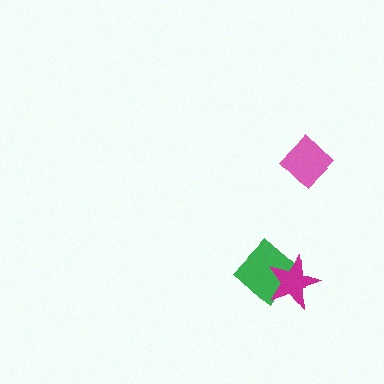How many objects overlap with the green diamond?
1 object overlaps with the green diamond.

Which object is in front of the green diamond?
The magenta star is in front of the green diamond.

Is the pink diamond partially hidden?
No, no other shape covers it.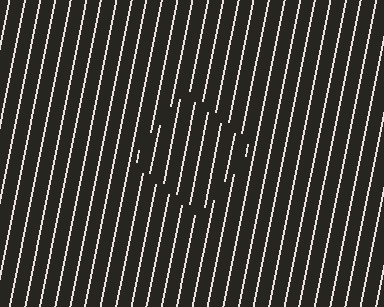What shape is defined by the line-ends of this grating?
An illusory square. The interior of the shape contains the same grating, shifted by half a period — the contour is defined by the phase discontinuity where line-ends from the inner and outer gratings abut.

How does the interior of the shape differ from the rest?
The interior of the shape contains the same grating, shifted by half a period — the contour is defined by the phase discontinuity where line-ends from the inner and outer gratings abut.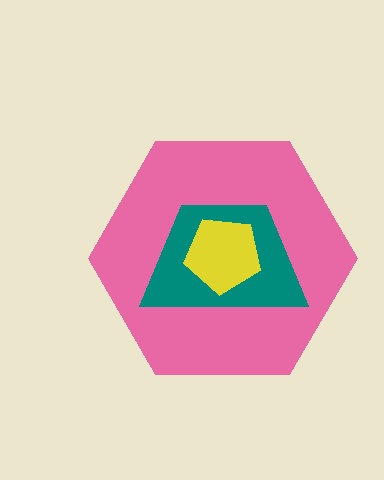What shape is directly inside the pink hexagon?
The teal trapezoid.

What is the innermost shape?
The yellow pentagon.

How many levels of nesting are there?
3.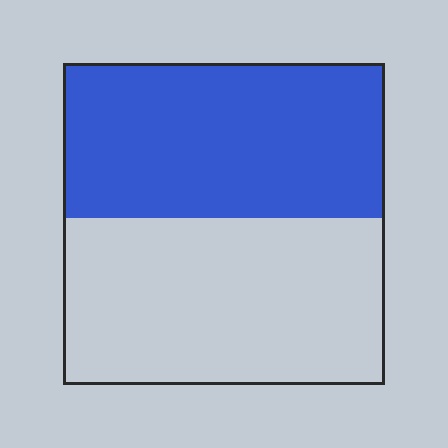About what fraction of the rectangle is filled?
About one half (1/2).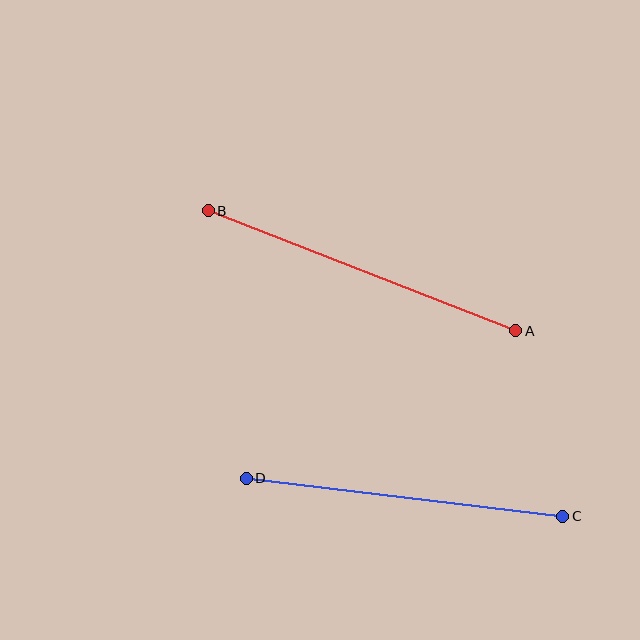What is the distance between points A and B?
The distance is approximately 330 pixels.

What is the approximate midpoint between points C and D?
The midpoint is at approximately (405, 497) pixels.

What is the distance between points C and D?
The distance is approximately 318 pixels.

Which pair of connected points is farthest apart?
Points A and B are farthest apart.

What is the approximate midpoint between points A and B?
The midpoint is at approximately (362, 271) pixels.